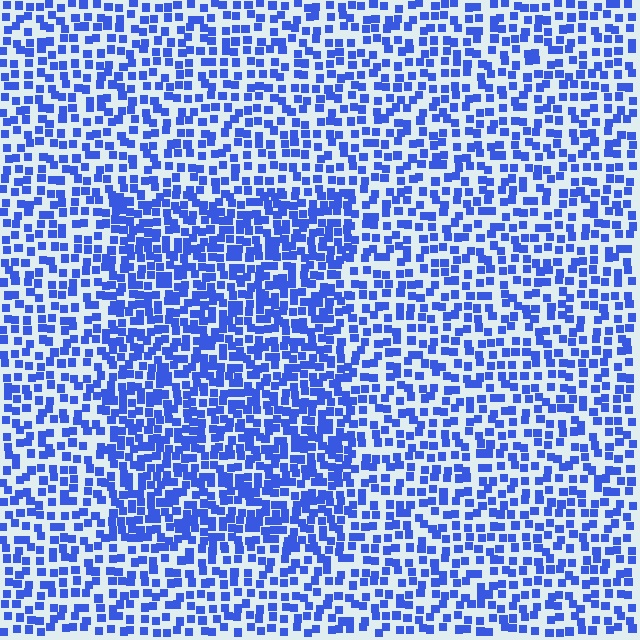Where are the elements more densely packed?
The elements are more densely packed inside the rectangle boundary.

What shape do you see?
I see a rectangle.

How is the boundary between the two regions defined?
The boundary is defined by a change in element density (approximately 1.6x ratio). All elements are the same color, size, and shape.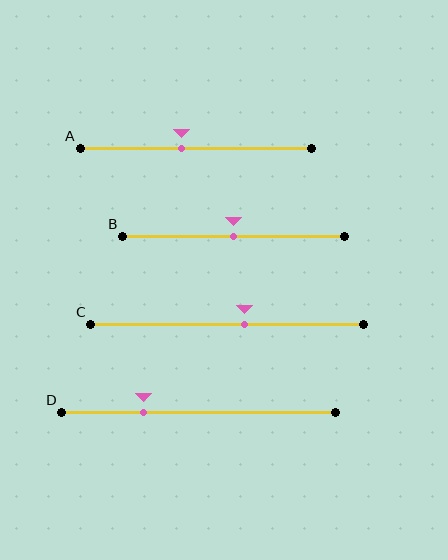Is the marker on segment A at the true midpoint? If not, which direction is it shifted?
No, the marker on segment A is shifted to the left by about 6% of the segment length.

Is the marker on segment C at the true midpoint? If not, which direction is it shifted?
No, the marker on segment C is shifted to the right by about 6% of the segment length.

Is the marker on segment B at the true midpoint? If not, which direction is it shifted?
Yes, the marker on segment B is at the true midpoint.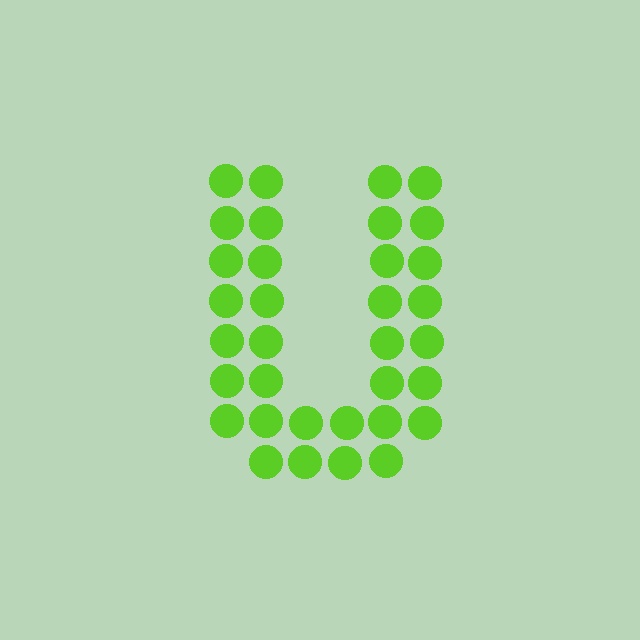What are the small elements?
The small elements are circles.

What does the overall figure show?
The overall figure shows the letter U.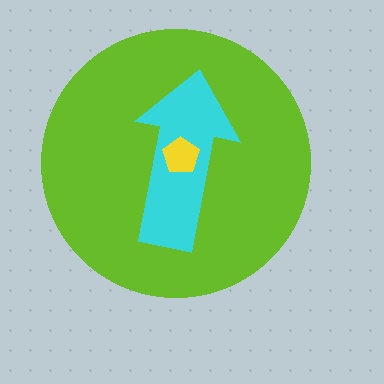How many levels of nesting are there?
3.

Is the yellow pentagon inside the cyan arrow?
Yes.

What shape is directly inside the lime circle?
The cyan arrow.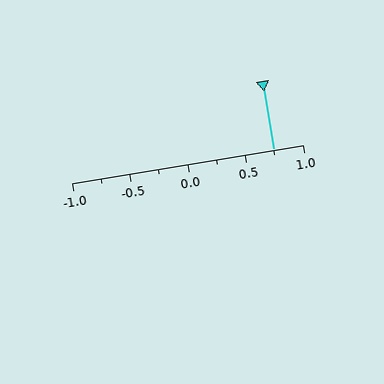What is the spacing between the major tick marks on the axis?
The major ticks are spaced 0.5 apart.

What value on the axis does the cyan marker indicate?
The marker indicates approximately 0.75.